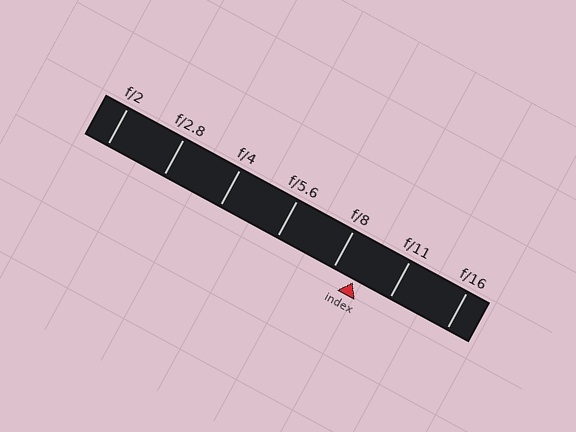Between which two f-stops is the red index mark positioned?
The index mark is between f/8 and f/11.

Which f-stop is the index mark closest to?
The index mark is closest to f/8.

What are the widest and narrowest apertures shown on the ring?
The widest aperture shown is f/2 and the narrowest is f/16.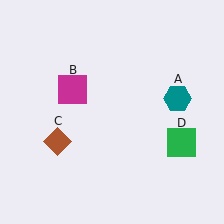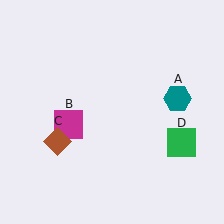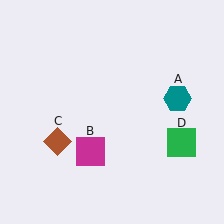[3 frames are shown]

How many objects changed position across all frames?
1 object changed position: magenta square (object B).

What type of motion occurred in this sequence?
The magenta square (object B) rotated counterclockwise around the center of the scene.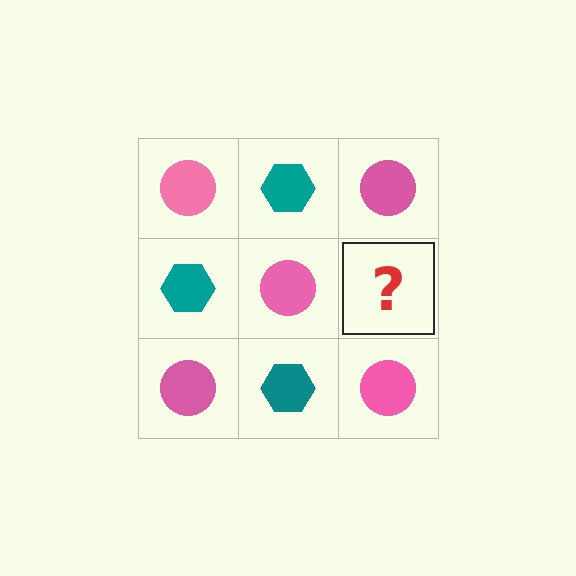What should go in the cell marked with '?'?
The missing cell should contain a teal hexagon.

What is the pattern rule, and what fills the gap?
The rule is that it alternates pink circle and teal hexagon in a checkerboard pattern. The gap should be filled with a teal hexagon.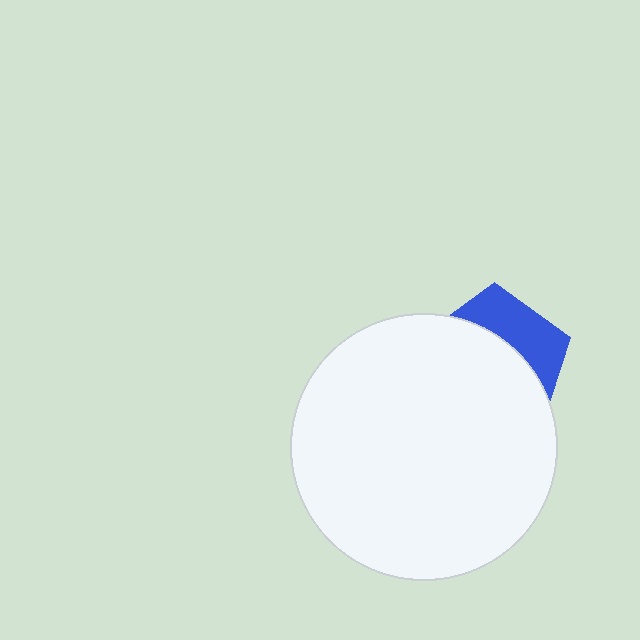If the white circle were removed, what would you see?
You would see the complete blue pentagon.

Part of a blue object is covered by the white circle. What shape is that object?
It is a pentagon.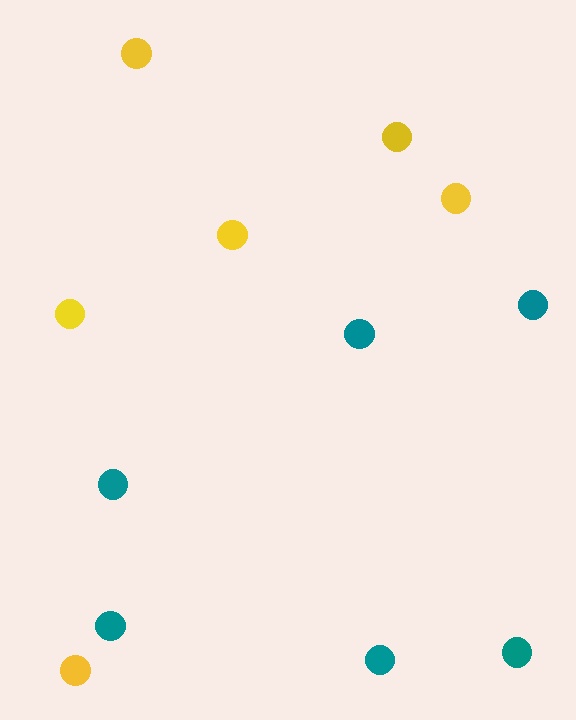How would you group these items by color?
There are 2 groups: one group of yellow circles (6) and one group of teal circles (6).